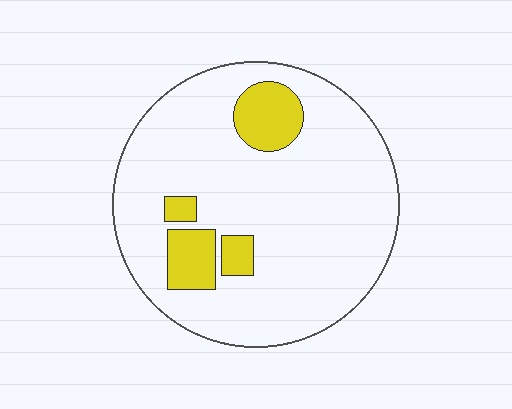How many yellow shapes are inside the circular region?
4.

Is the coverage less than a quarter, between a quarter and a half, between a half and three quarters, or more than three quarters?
Less than a quarter.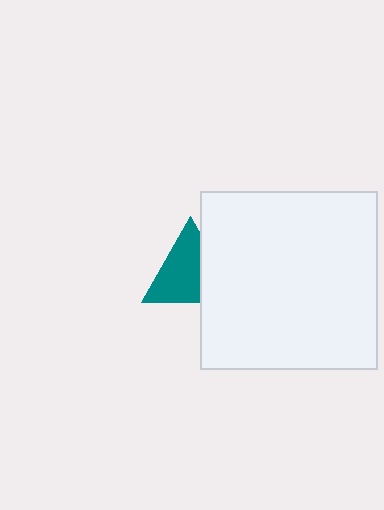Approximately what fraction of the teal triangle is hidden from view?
Roughly 34% of the teal triangle is hidden behind the white square.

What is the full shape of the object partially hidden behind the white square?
The partially hidden object is a teal triangle.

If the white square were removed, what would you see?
You would see the complete teal triangle.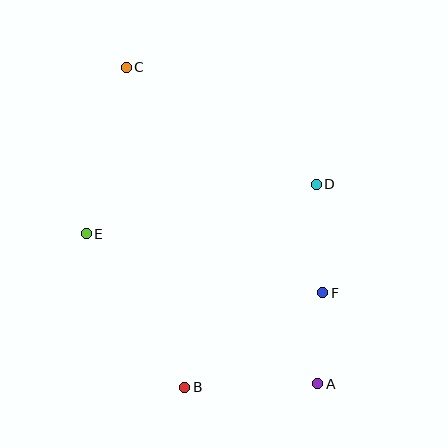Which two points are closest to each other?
Points A and F are closest to each other.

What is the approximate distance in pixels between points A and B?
The distance between A and B is approximately 133 pixels.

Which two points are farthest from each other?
Points A and C are farthest from each other.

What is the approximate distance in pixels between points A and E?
The distance between A and E is approximately 276 pixels.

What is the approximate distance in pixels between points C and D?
The distance between C and D is approximately 223 pixels.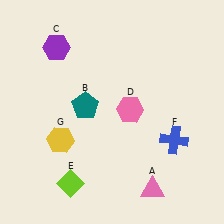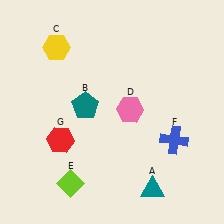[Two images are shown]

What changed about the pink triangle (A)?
In Image 1, A is pink. In Image 2, it changed to teal.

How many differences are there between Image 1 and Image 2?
There are 3 differences between the two images.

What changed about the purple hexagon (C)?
In Image 1, C is purple. In Image 2, it changed to yellow.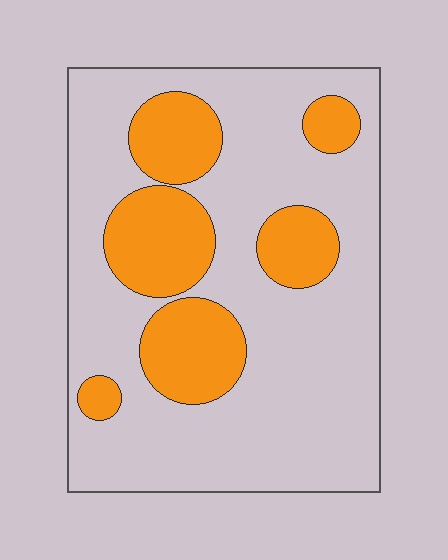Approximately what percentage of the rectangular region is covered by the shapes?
Approximately 25%.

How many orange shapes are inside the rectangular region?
6.